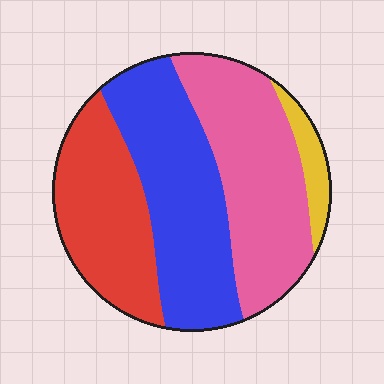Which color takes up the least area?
Yellow, at roughly 5%.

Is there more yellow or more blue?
Blue.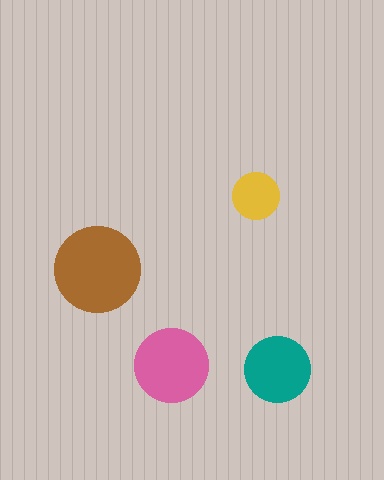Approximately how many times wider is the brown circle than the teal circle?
About 1.5 times wider.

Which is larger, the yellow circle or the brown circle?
The brown one.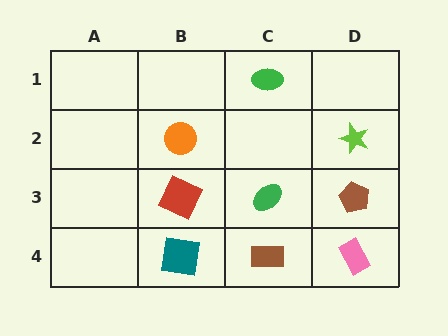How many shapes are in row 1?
1 shape.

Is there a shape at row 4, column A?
No, that cell is empty.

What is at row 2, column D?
A lime star.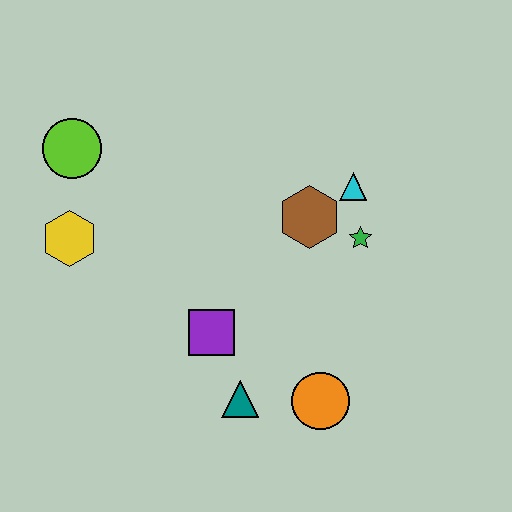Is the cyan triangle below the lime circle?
Yes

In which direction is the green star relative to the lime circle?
The green star is to the right of the lime circle.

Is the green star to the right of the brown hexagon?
Yes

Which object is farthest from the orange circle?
The lime circle is farthest from the orange circle.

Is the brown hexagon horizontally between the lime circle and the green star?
Yes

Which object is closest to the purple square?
The teal triangle is closest to the purple square.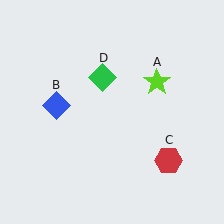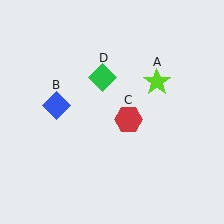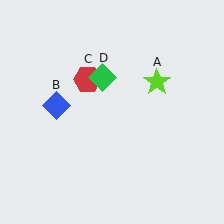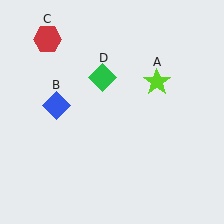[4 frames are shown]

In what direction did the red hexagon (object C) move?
The red hexagon (object C) moved up and to the left.